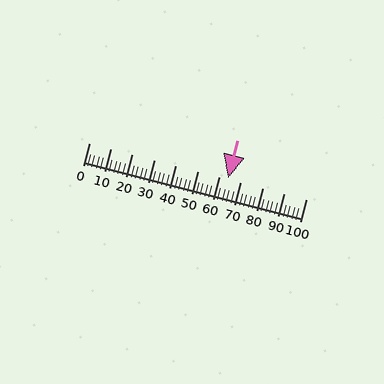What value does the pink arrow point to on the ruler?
The pink arrow points to approximately 64.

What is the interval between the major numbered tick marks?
The major tick marks are spaced 10 units apart.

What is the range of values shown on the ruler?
The ruler shows values from 0 to 100.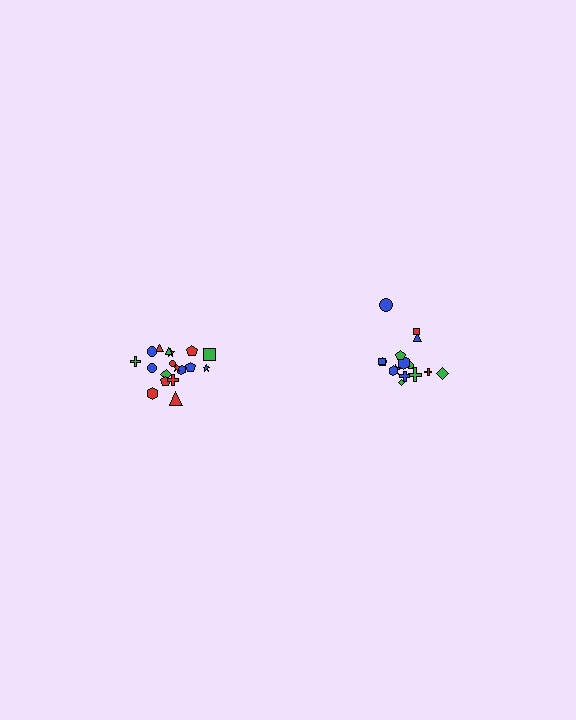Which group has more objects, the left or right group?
The left group.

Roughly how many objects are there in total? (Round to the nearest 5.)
Roughly 35 objects in total.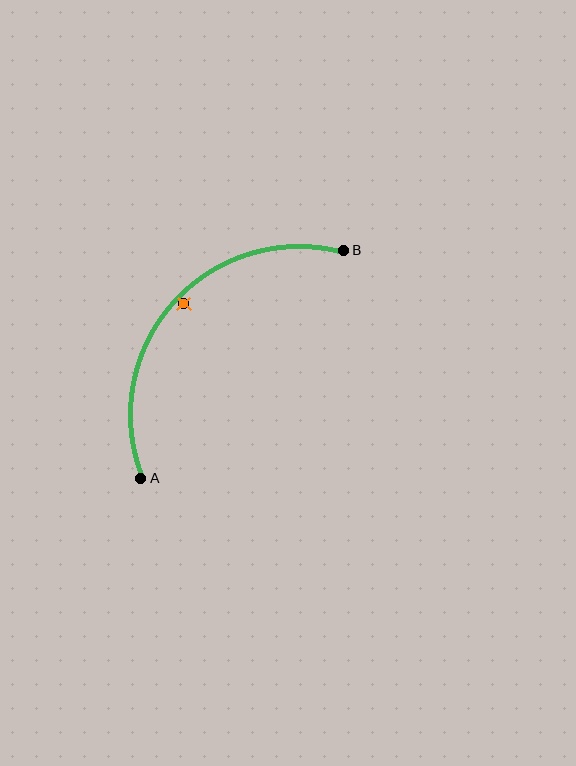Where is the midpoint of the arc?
The arc midpoint is the point on the curve farthest from the straight line joining A and B. It sits above and to the left of that line.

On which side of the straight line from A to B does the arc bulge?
The arc bulges above and to the left of the straight line connecting A and B.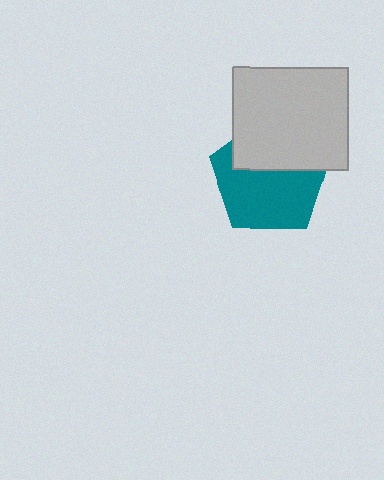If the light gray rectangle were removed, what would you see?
You would see the complete teal pentagon.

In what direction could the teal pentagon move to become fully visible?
The teal pentagon could move down. That would shift it out from behind the light gray rectangle entirely.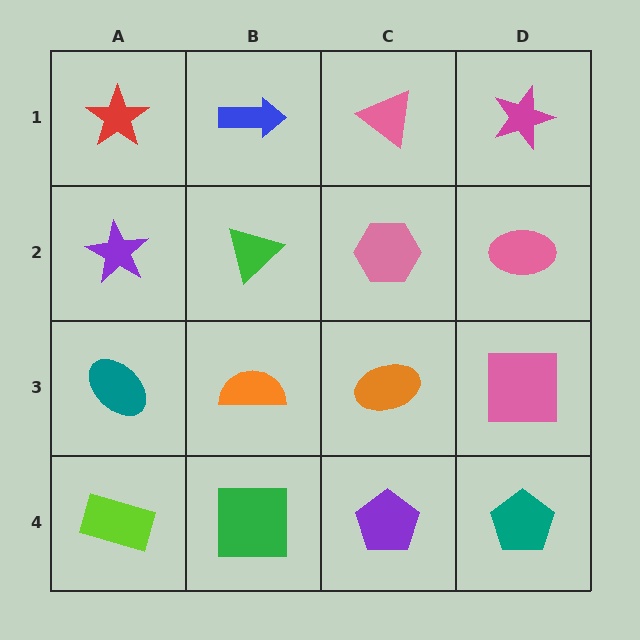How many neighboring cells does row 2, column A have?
3.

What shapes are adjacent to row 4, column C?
An orange ellipse (row 3, column C), a green square (row 4, column B), a teal pentagon (row 4, column D).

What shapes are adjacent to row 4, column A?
A teal ellipse (row 3, column A), a green square (row 4, column B).